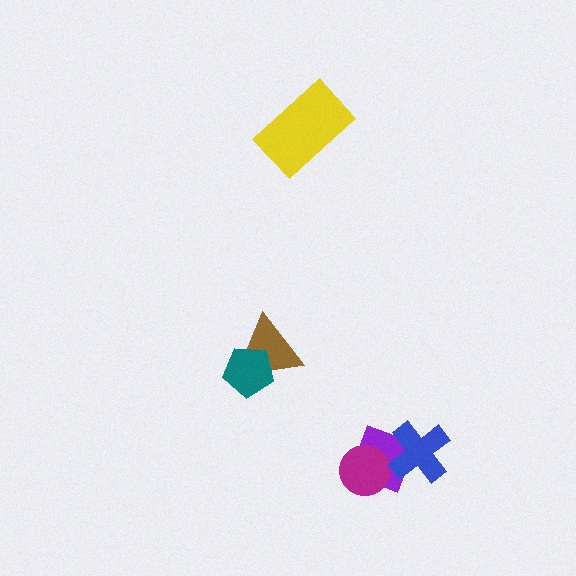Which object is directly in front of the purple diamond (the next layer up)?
The magenta circle is directly in front of the purple diamond.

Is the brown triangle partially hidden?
Yes, it is partially covered by another shape.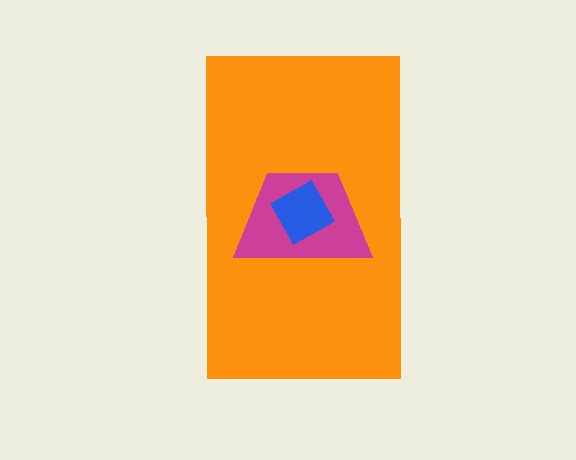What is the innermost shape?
The blue square.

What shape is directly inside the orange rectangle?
The magenta trapezoid.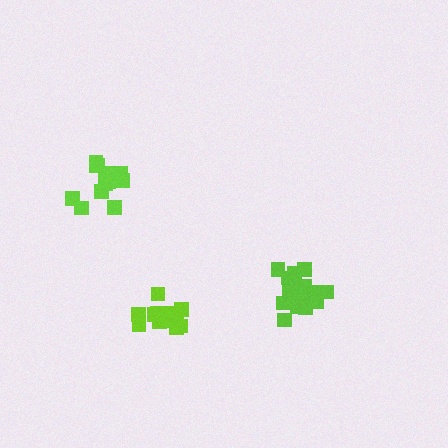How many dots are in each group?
Group 1: 14 dots, Group 2: 18 dots, Group 3: 13 dots (45 total).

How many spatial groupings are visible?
There are 3 spatial groupings.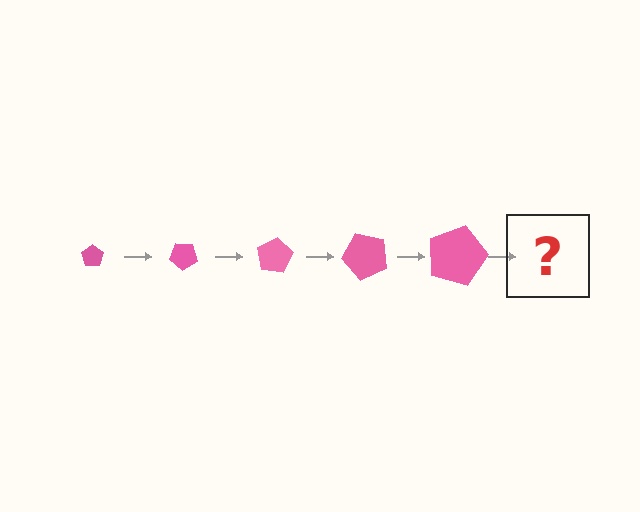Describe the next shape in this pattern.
It should be a pentagon, larger than the previous one and rotated 200 degrees from the start.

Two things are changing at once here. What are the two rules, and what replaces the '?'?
The two rules are that the pentagon grows larger each step and it rotates 40 degrees each step. The '?' should be a pentagon, larger than the previous one and rotated 200 degrees from the start.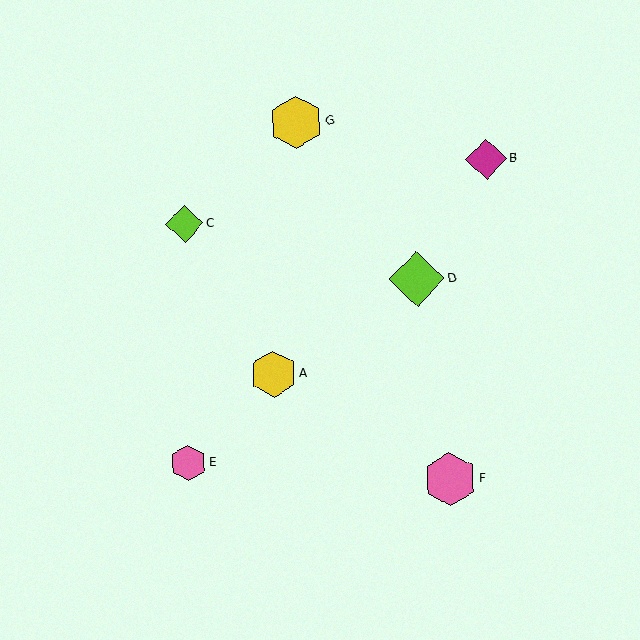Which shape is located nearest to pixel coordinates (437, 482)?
The pink hexagon (labeled F) at (450, 479) is nearest to that location.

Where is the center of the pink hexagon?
The center of the pink hexagon is at (450, 479).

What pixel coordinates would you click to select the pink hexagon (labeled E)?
Click at (188, 463) to select the pink hexagon E.